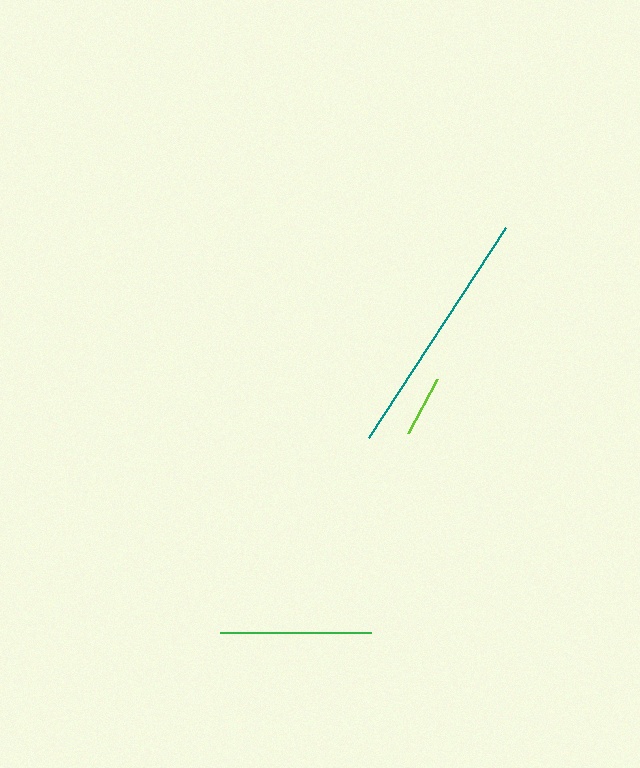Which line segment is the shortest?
The lime line is the shortest at approximately 61 pixels.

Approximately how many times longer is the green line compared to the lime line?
The green line is approximately 2.5 times the length of the lime line.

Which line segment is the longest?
The teal line is the longest at approximately 250 pixels.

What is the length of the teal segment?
The teal segment is approximately 250 pixels long.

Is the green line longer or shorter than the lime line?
The green line is longer than the lime line.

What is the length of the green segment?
The green segment is approximately 152 pixels long.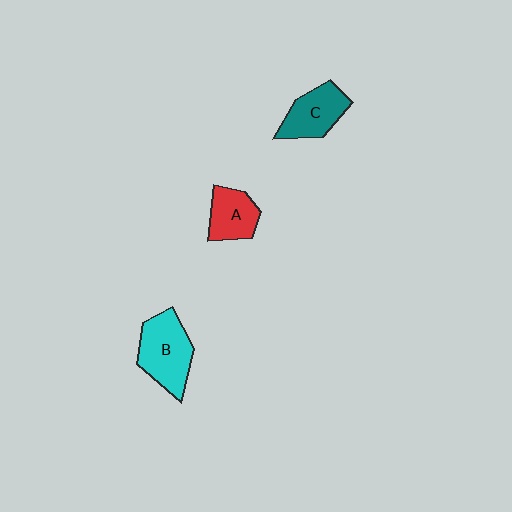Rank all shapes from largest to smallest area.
From largest to smallest: B (cyan), C (teal), A (red).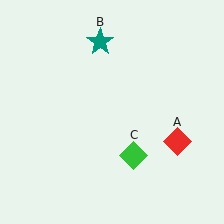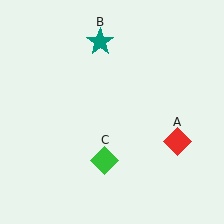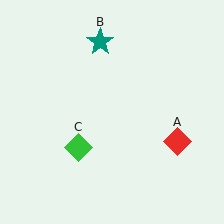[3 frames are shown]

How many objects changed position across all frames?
1 object changed position: green diamond (object C).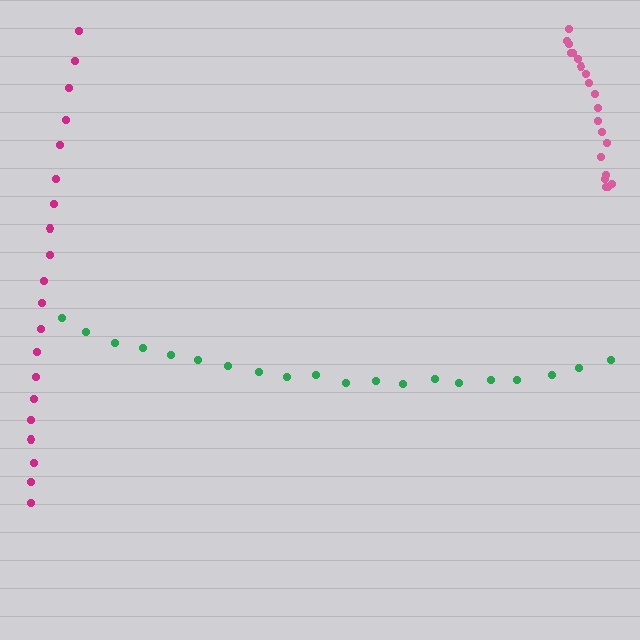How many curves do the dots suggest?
There are 3 distinct paths.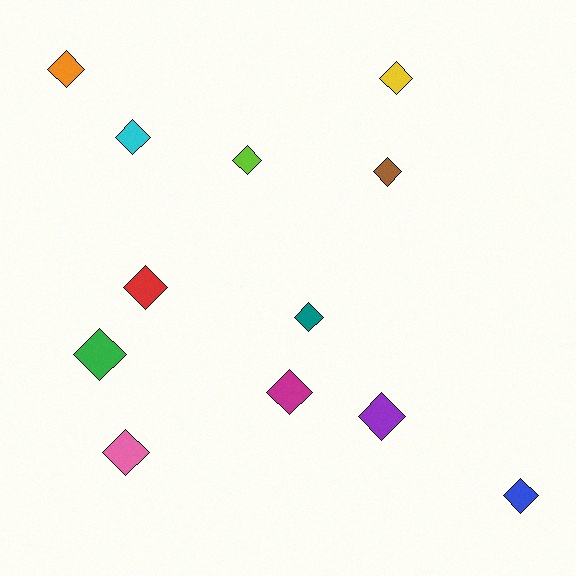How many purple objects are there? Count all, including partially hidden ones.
There is 1 purple object.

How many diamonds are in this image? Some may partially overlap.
There are 12 diamonds.